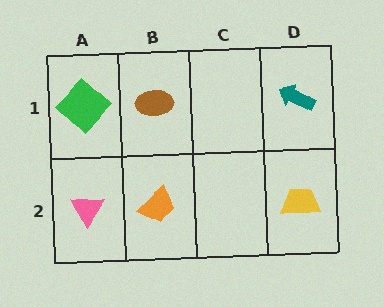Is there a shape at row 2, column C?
No, that cell is empty.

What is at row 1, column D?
A teal arrow.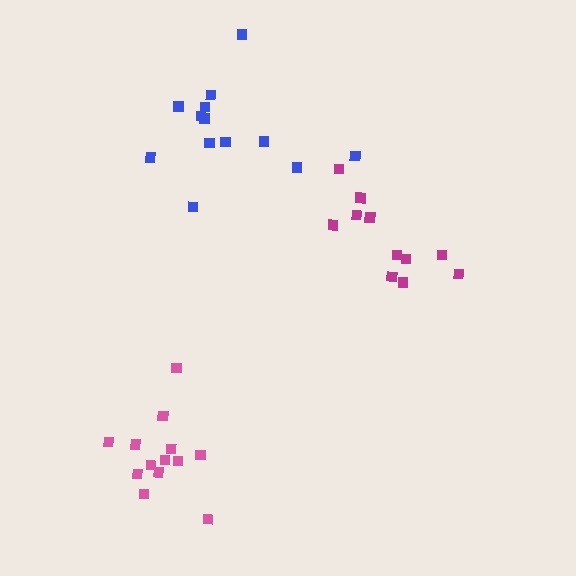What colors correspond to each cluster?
The clusters are colored: blue, pink, magenta.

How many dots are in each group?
Group 1: 13 dots, Group 2: 13 dots, Group 3: 11 dots (37 total).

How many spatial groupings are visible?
There are 3 spatial groupings.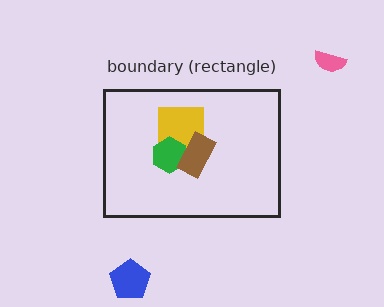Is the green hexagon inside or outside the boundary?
Inside.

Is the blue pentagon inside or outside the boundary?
Outside.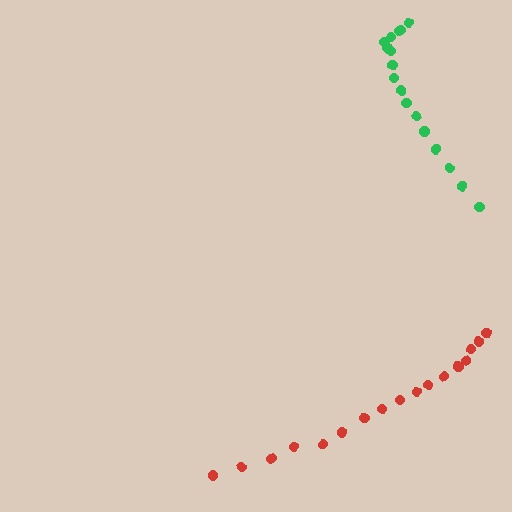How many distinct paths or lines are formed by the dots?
There are 2 distinct paths.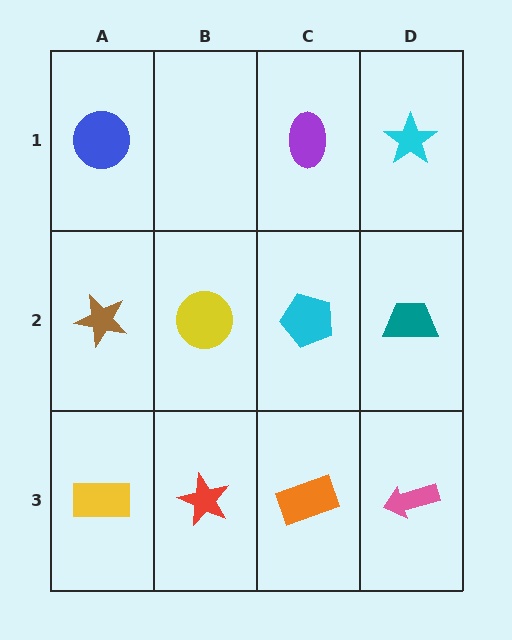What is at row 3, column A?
A yellow rectangle.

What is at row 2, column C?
A cyan pentagon.